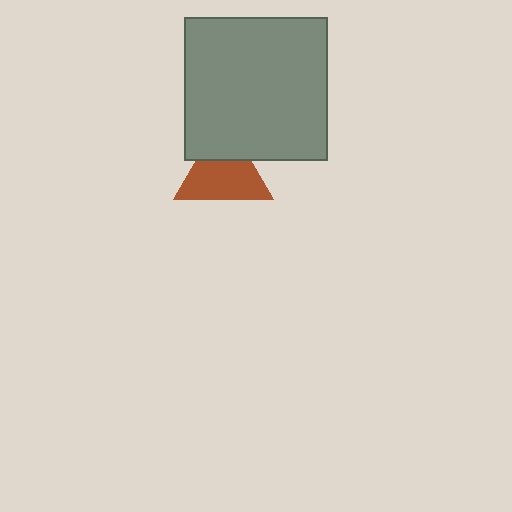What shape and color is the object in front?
The object in front is a gray square.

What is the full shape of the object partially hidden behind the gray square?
The partially hidden object is a brown triangle.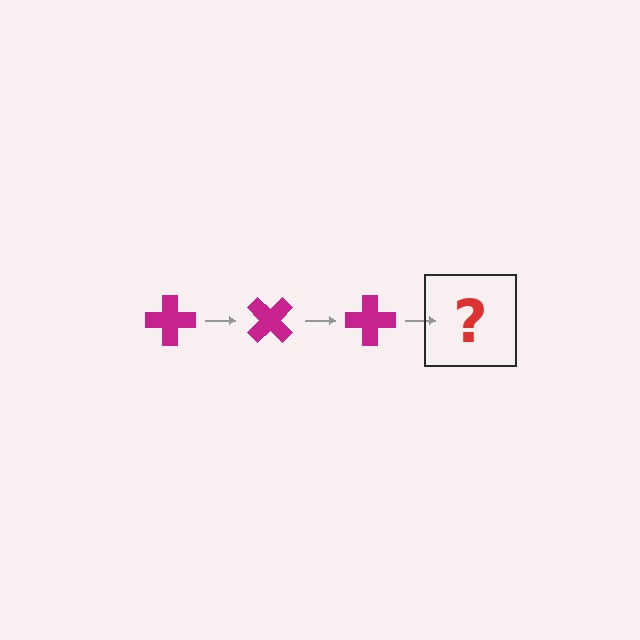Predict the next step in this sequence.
The next step is a magenta cross rotated 135 degrees.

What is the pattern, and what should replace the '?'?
The pattern is that the cross rotates 45 degrees each step. The '?' should be a magenta cross rotated 135 degrees.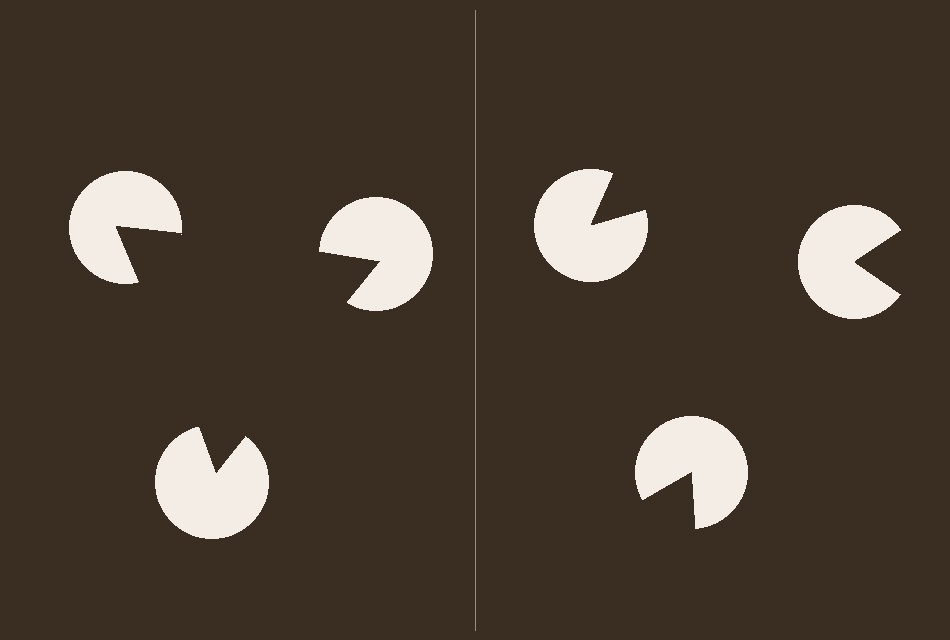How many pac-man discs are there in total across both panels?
6 — 3 on each side.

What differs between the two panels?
The pac-man discs are positioned identically on both sides; only the wedge orientations differ. On the left they align to a triangle; on the right they are misaligned.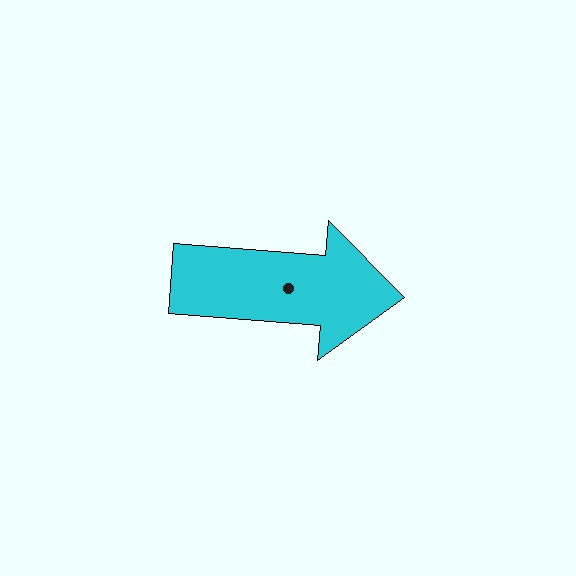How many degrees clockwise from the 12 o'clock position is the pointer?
Approximately 95 degrees.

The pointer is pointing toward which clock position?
Roughly 3 o'clock.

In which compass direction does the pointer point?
East.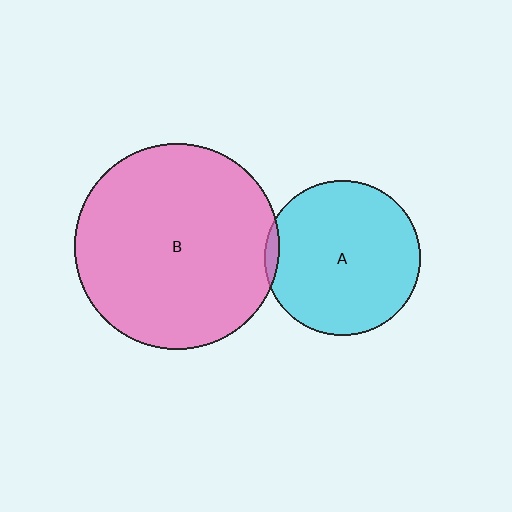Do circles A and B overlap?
Yes.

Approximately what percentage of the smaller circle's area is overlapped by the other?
Approximately 5%.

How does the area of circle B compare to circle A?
Approximately 1.7 times.